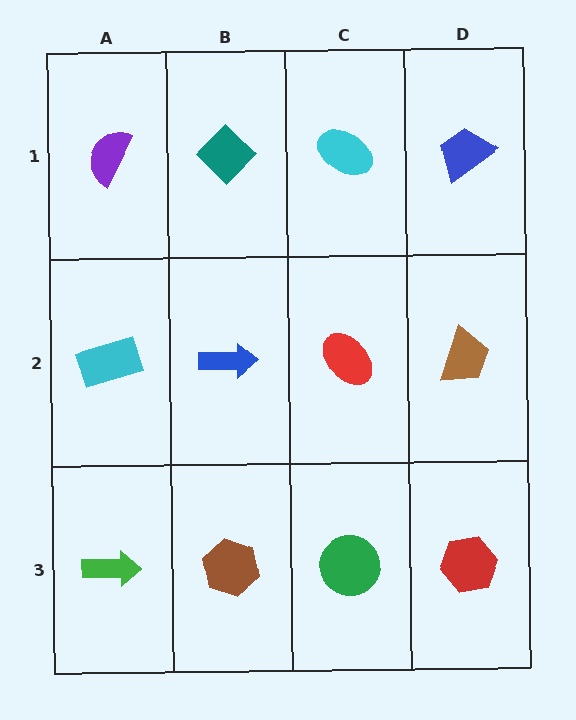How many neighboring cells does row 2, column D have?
3.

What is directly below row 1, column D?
A brown trapezoid.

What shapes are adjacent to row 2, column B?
A teal diamond (row 1, column B), a brown hexagon (row 3, column B), a cyan rectangle (row 2, column A), a red ellipse (row 2, column C).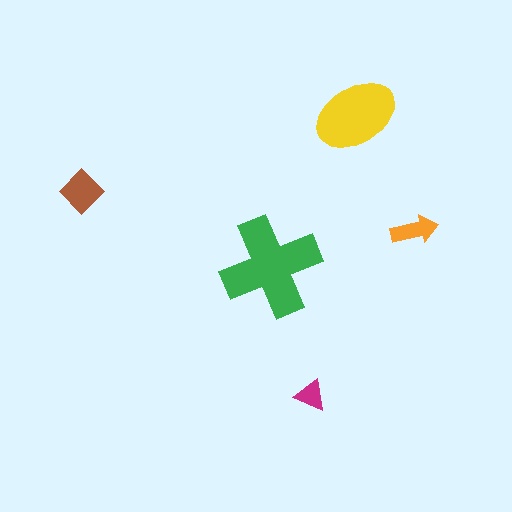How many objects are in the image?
There are 5 objects in the image.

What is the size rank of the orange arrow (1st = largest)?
4th.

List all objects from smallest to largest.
The magenta triangle, the orange arrow, the brown diamond, the yellow ellipse, the green cross.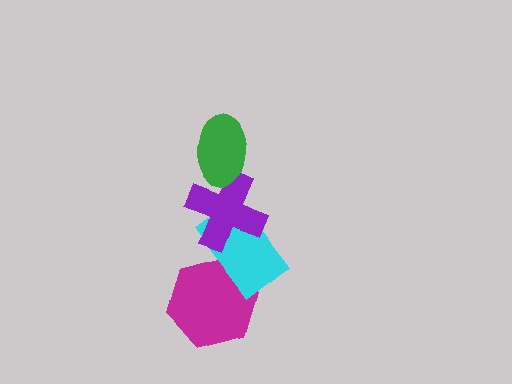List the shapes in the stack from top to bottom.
From top to bottom: the green ellipse, the purple cross, the cyan rectangle, the magenta hexagon.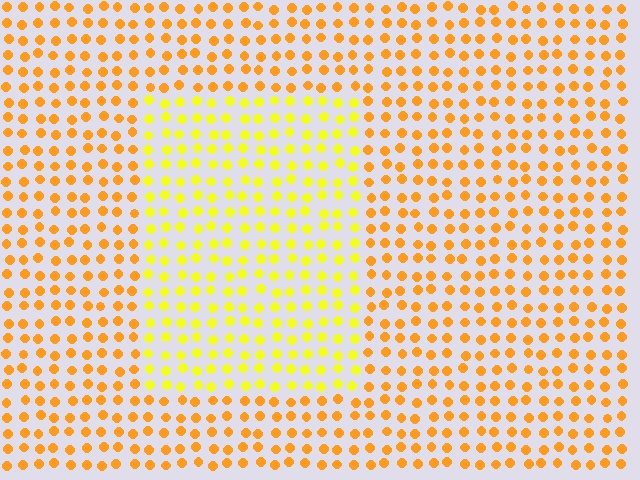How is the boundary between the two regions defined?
The boundary is defined purely by a slight shift in hue (about 29 degrees). Spacing, size, and orientation are identical on both sides.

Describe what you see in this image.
The image is filled with small orange elements in a uniform arrangement. A rectangle-shaped region is visible where the elements are tinted to a slightly different hue, forming a subtle color boundary.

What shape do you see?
I see a rectangle.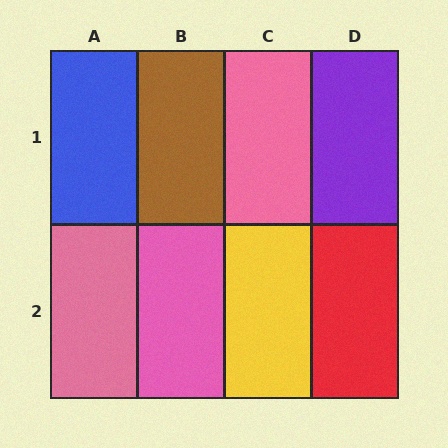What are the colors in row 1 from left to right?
Blue, brown, pink, purple.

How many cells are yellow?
1 cell is yellow.